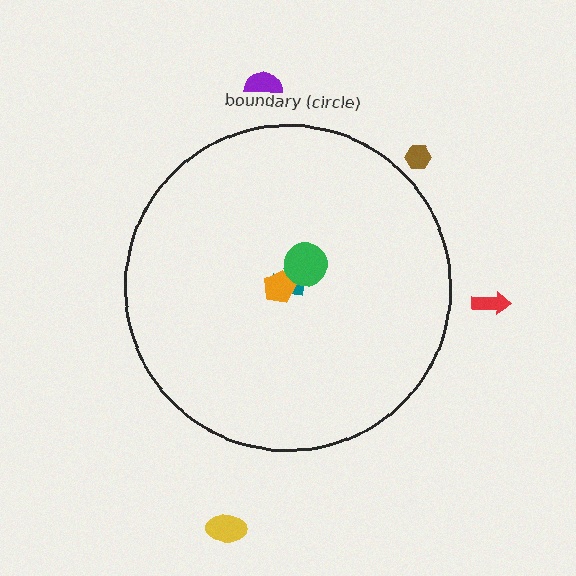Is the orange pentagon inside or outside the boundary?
Inside.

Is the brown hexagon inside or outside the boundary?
Outside.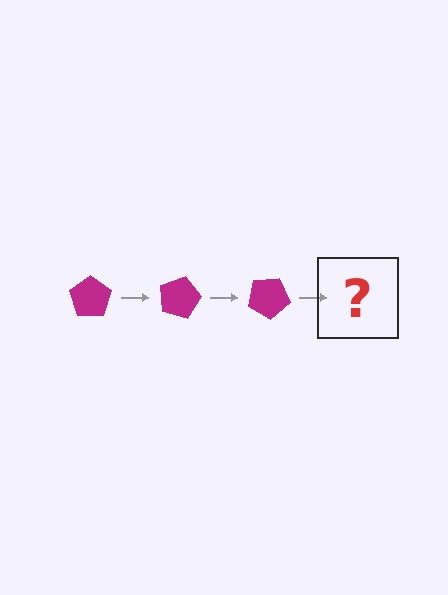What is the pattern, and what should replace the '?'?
The pattern is that the pentagon rotates 15 degrees each step. The '?' should be a magenta pentagon rotated 45 degrees.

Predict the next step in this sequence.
The next step is a magenta pentagon rotated 45 degrees.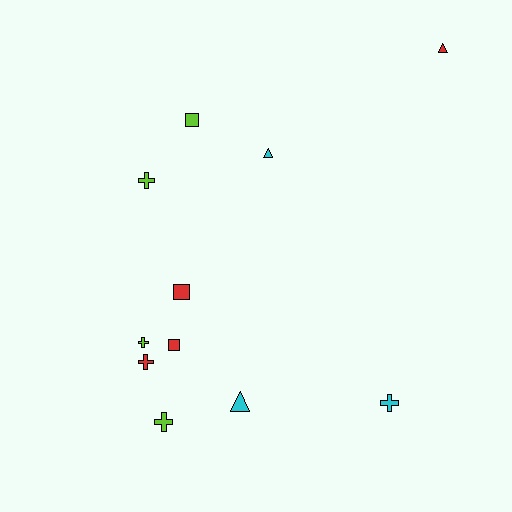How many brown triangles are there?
There are no brown triangles.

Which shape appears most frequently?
Cross, with 5 objects.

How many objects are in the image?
There are 11 objects.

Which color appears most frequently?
Lime, with 4 objects.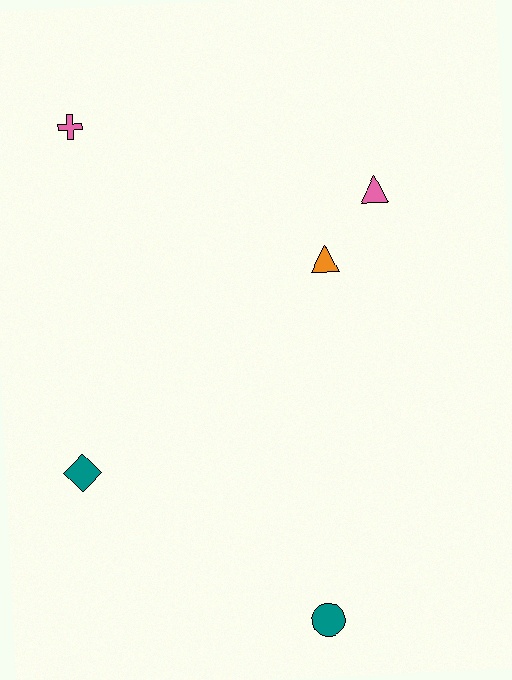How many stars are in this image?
There are no stars.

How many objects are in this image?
There are 5 objects.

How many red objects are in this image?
There are no red objects.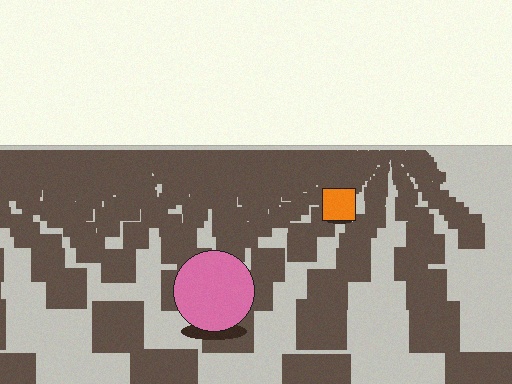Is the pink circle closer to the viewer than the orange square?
Yes. The pink circle is closer — you can tell from the texture gradient: the ground texture is coarser near it.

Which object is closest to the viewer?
The pink circle is closest. The texture marks near it are larger and more spread out.